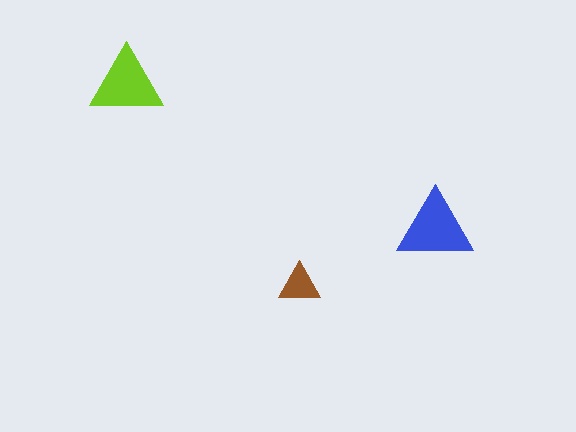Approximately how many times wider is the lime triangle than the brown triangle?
About 1.5 times wider.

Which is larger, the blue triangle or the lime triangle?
The blue one.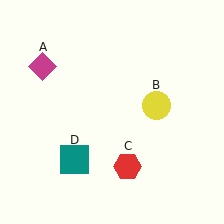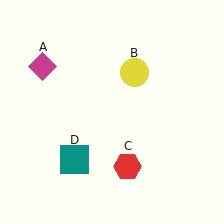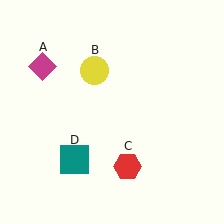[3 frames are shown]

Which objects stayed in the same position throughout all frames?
Magenta diamond (object A) and red hexagon (object C) and teal square (object D) remained stationary.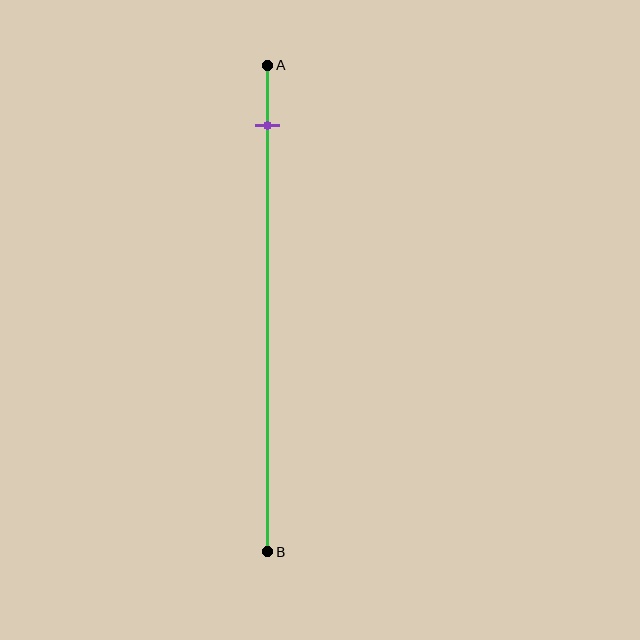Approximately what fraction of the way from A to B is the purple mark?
The purple mark is approximately 10% of the way from A to B.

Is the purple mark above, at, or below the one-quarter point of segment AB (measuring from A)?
The purple mark is above the one-quarter point of segment AB.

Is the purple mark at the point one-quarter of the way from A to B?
No, the mark is at about 10% from A, not at the 25% one-quarter point.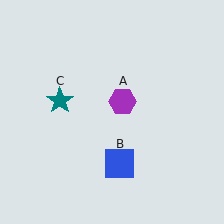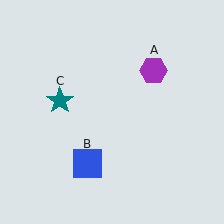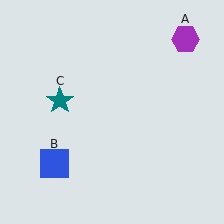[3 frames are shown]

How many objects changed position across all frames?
2 objects changed position: purple hexagon (object A), blue square (object B).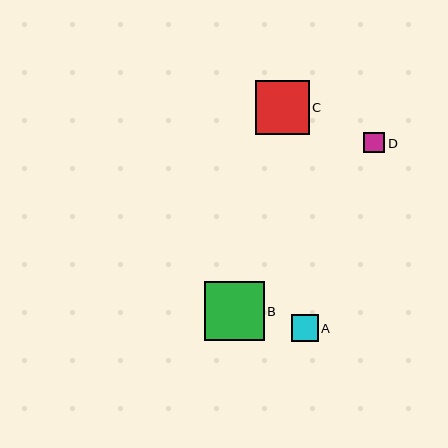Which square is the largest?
Square B is the largest with a size of approximately 60 pixels.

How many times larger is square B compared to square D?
Square B is approximately 2.9 times the size of square D.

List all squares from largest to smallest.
From largest to smallest: B, C, A, D.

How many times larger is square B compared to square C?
Square B is approximately 1.1 times the size of square C.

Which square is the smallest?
Square D is the smallest with a size of approximately 21 pixels.